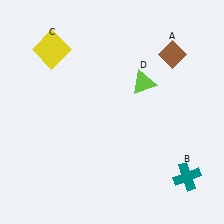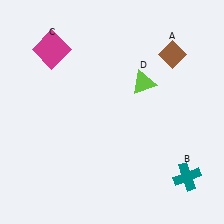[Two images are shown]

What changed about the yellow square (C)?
In Image 1, C is yellow. In Image 2, it changed to magenta.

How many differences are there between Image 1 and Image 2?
There is 1 difference between the two images.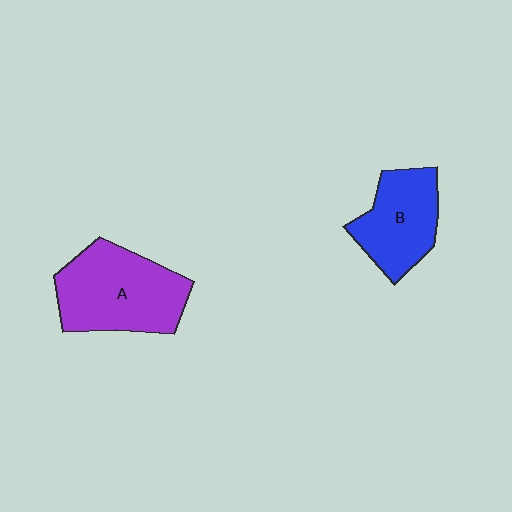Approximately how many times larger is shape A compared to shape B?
Approximately 1.4 times.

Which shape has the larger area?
Shape A (purple).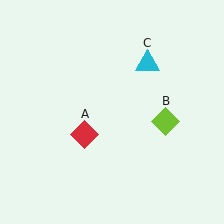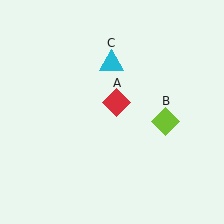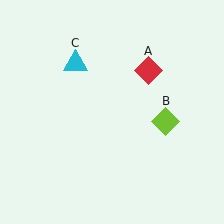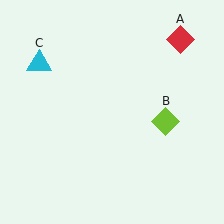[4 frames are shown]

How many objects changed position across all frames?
2 objects changed position: red diamond (object A), cyan triangle (object C).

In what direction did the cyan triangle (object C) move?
The cyan triangle (object C) moved left.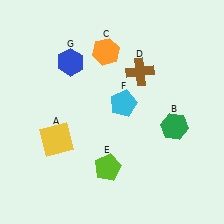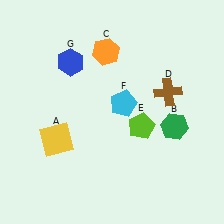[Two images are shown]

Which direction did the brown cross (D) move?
The brown cross (D) moved right.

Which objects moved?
The objects that moved are: the brown cross (D), the lime pentagon (E).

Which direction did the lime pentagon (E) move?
The lime pentagon (E) moved up.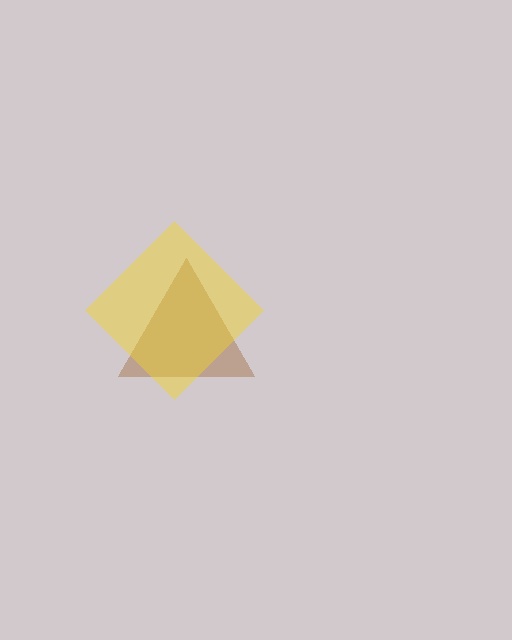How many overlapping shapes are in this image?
There are 2 overlapping shapes in the image.